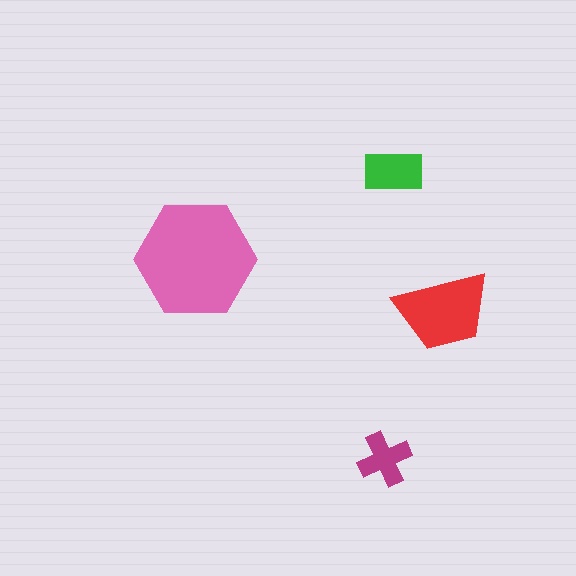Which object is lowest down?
The magenta cross is bottommost.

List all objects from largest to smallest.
The pink hexagon, the red trapezoid, the green rectangle, the magenta cross.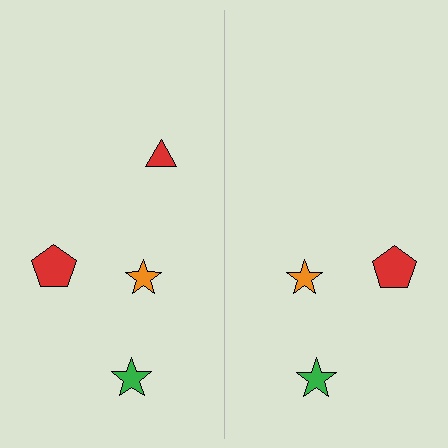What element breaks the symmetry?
A red triangle is missing from the right side.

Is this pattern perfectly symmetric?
No, the pattern is not perfectly symmetric. A red triangle is missing from the right side.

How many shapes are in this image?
There are 7 shapes in this image.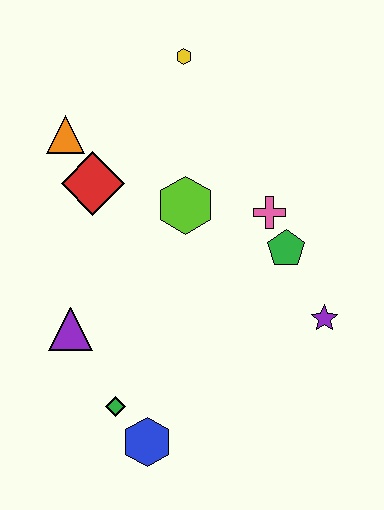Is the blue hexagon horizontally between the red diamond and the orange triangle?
No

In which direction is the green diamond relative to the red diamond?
The green diamond is below the red diamond.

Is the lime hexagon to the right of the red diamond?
Yes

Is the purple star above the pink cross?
No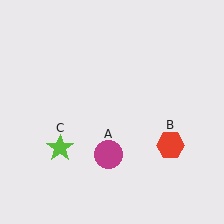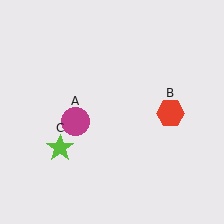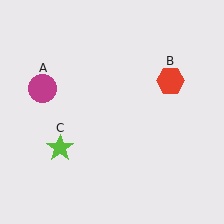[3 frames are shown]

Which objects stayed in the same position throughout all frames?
Lime star (object C) remained stationary.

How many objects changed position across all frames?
2 objects changed position: magenta circle (object A), red hexagon (object B).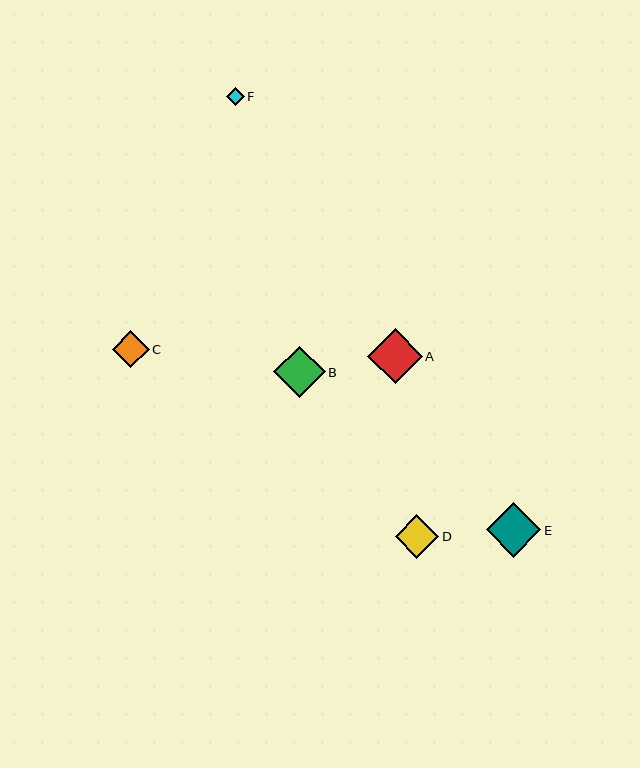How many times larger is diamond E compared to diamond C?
Diamond E is approximately 1.5 times the size of diamond C.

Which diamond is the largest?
Diamond A is the largest with a size of approximately 55 pixels.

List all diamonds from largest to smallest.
From largest to smallest: A, E, B, D, C, F.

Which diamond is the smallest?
Diamond F is the smallest with a size of approximately 18 pixels.